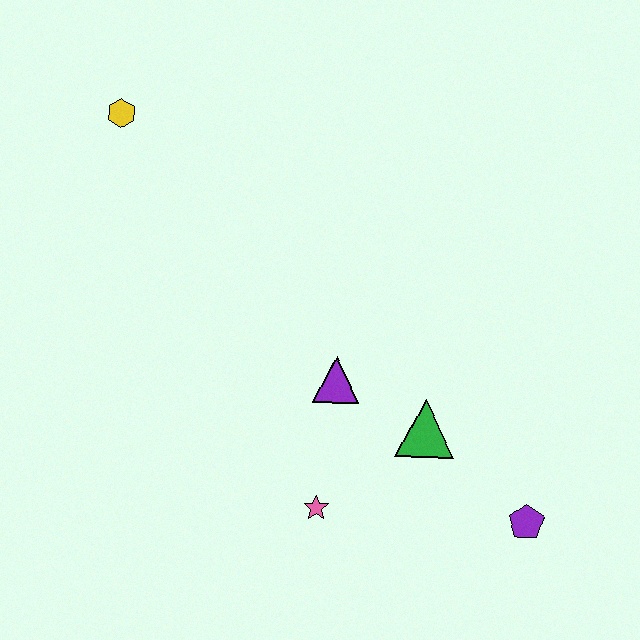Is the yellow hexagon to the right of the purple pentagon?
No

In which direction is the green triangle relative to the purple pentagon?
The green triangle is to the left of the purple pentagon.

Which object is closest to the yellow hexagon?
The purple triangle is closest to the yellow hexagon.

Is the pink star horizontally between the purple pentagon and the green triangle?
No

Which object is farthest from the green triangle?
The yellow hexagon is farthest from the green triangle.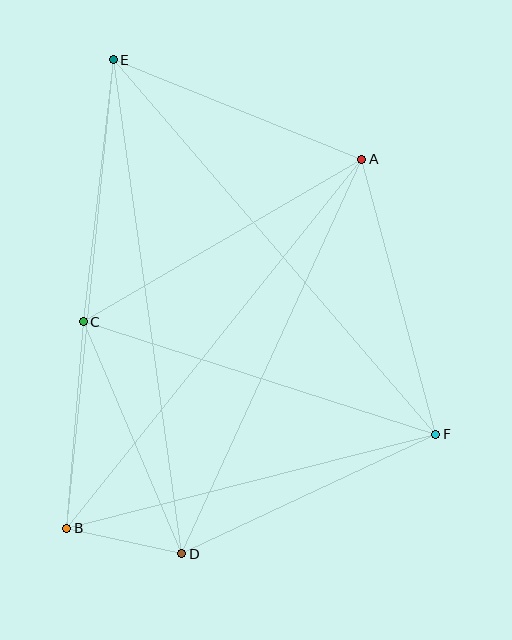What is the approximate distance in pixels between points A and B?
The distance between A and B is approximately 472 pixels.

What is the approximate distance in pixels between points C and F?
The distance between C and F is approximately 370 pixels.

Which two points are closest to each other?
Points B and D are closest to each other.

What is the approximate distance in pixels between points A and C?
The distance between A and C is approximately 322 pixels.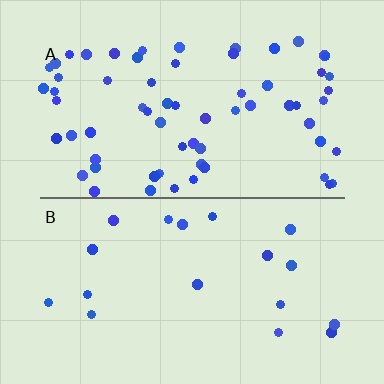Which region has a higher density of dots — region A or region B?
A (the top).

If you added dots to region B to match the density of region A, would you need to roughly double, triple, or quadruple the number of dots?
Approximately quadruple.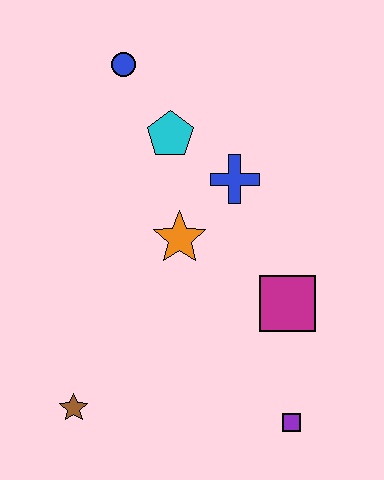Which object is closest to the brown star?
The orange star is closest to the brown star.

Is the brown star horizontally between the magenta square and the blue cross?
No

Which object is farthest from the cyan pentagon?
The purple square is farthest from the cyan pentagon.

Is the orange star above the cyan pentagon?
No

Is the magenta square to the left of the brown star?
No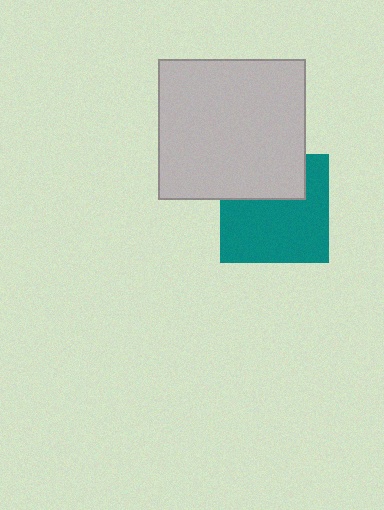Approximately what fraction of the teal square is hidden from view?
Roughly 33% of the teal square is hidden behind the light gray rectangle.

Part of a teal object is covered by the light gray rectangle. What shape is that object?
It is a square.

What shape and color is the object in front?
The object in front is a light gray rectangle.